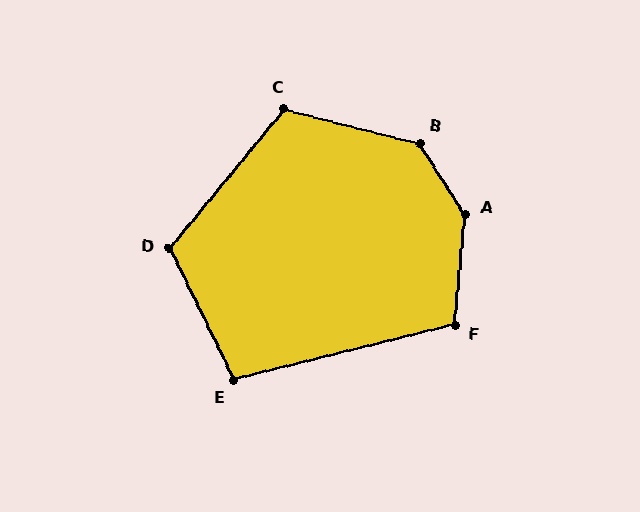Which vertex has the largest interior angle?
A, at approximately 142 degrees.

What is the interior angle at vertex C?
Approximately 116 degrees (obtuse).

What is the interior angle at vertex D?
Approximately 115 degrees (obtuse).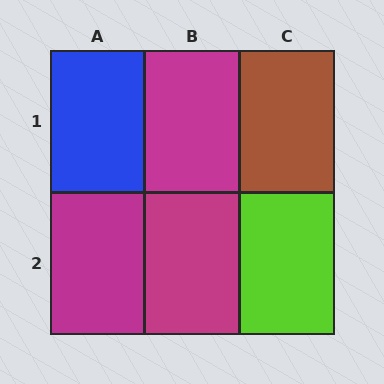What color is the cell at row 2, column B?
Magenta.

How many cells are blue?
1 cell is blue.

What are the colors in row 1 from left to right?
Blue, magenta, brown.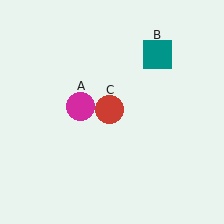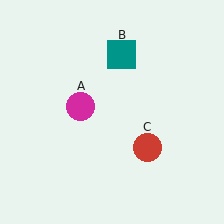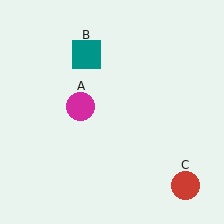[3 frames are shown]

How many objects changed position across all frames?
2 objects changed position: teal square (object B), red circle (object C).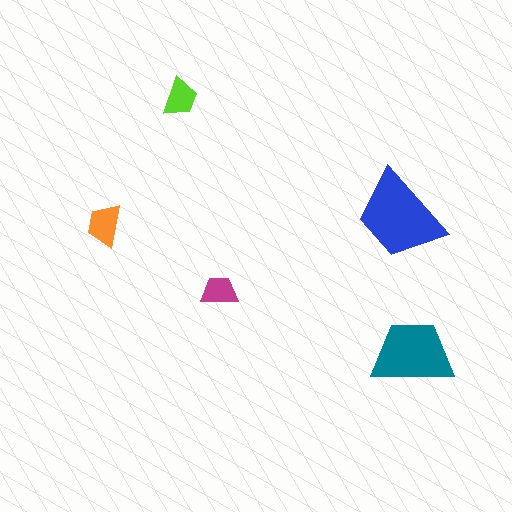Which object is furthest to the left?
The orange trapezoid is leftmost.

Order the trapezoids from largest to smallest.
the blue one, the teal one, the orange one, the lime one, the magenta one.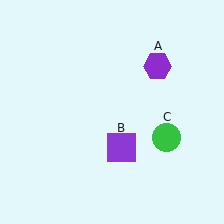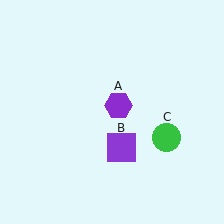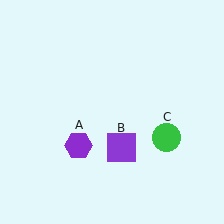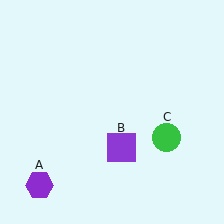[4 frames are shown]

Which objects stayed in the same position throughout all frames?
Purple square (object B) and green circle (object C) remained stationary.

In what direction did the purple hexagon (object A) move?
The purple hexagon (object A) moved down and to the left.